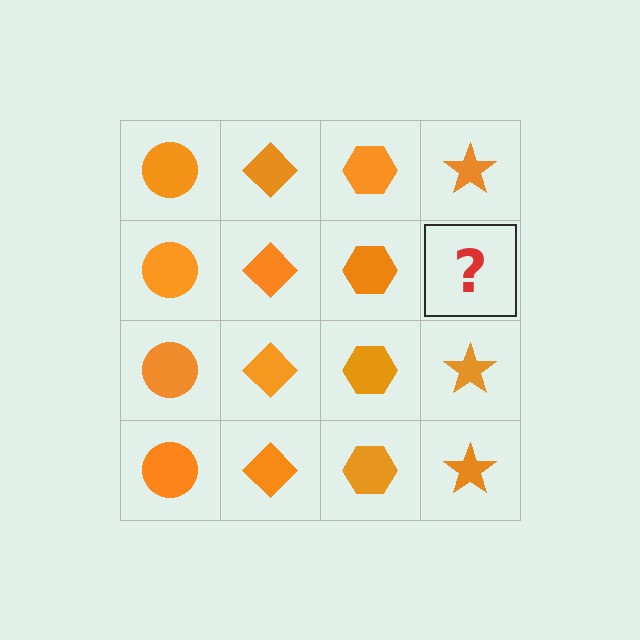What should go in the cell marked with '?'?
The missing cell should contain an orange star.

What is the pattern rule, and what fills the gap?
The rule is that each column has a consistent shape. The gap should be filled with an orange star.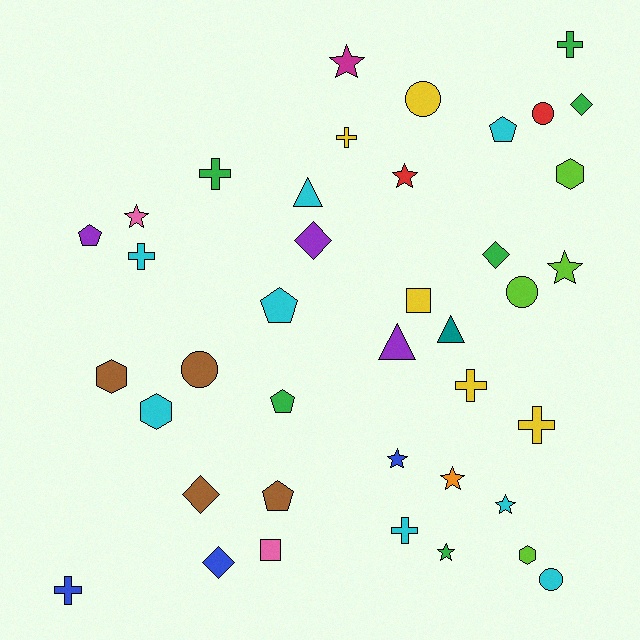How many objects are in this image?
There are 40 objects.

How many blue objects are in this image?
There are 3 blue objects.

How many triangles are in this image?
There are 3 triangles.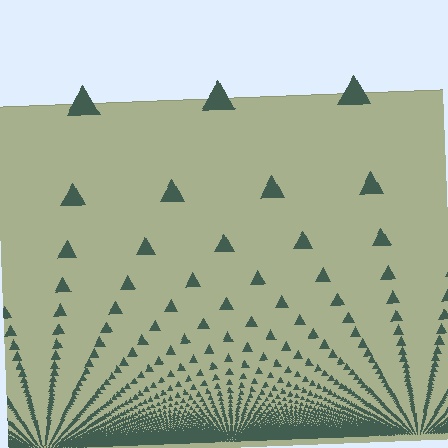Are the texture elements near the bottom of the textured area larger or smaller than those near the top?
Smaller. The gradient is inverted — elements near the bottom are smaller and denser.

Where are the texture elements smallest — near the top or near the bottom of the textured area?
Near the bottom.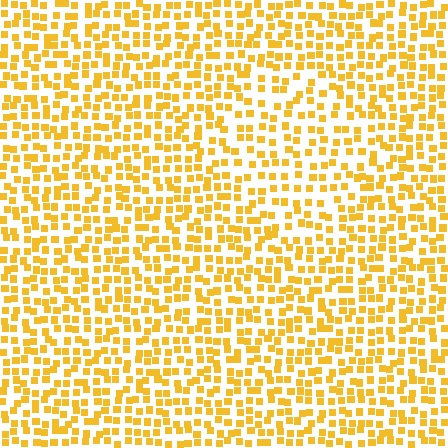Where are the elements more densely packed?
The elements are more densely packed outside the diamond boundary.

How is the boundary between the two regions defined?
The boundary is defined by a change in element density (approximately 1.4x ratio). All elements are the same color, size, and shape.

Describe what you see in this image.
The image contains small yellow elements arranged at two different densities. A diamond-shaped region is visible where the elements are less densely packed than the surrounding area.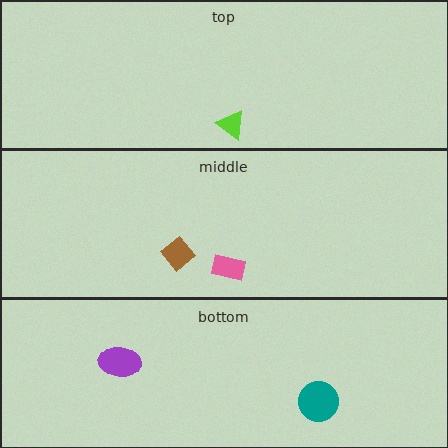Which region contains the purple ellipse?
The bottom region.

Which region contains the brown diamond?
The middle region.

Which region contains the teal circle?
The bottom region.